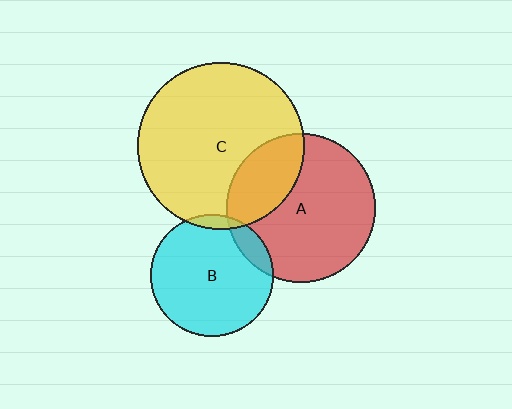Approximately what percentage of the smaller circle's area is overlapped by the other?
Approximately 5%.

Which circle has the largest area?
Circle C (yellow).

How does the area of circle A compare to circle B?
Approximately 1.5 times.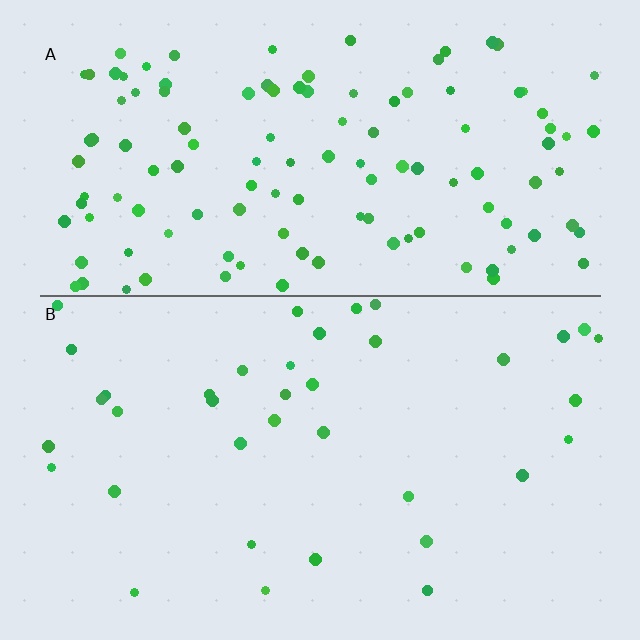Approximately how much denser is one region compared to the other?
Approximately 3.3× — region A over region B.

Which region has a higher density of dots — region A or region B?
A (the top).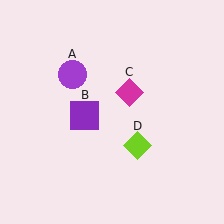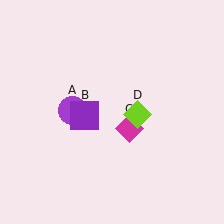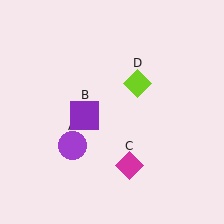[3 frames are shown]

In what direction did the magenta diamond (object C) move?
The magenta diamond (object C) moved down.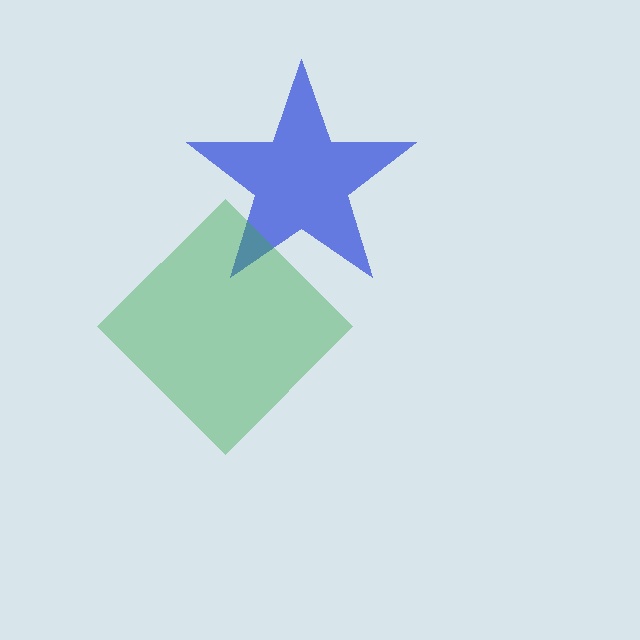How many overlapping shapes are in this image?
There are 2 overlapping shapes in the image.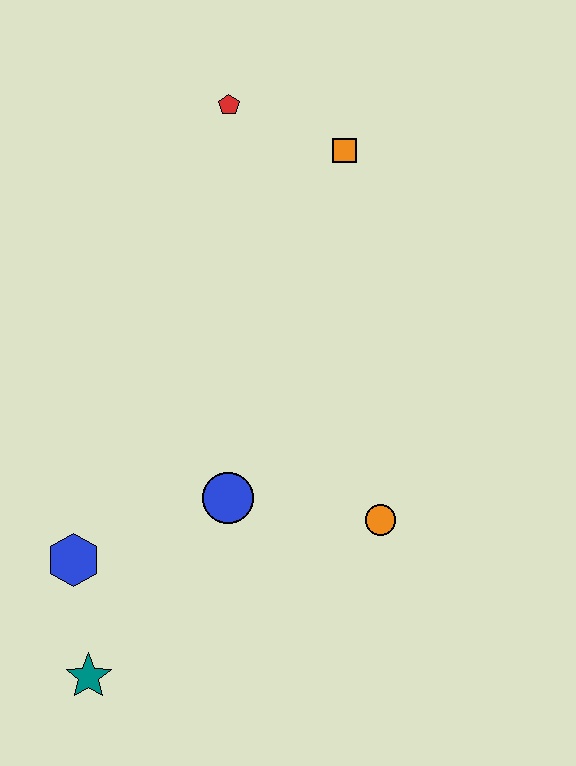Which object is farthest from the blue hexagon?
The orange square is farthest from the blue hexagon.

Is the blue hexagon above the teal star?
Yes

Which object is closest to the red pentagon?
The orange square is closest to the red pentagon.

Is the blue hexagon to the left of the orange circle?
Yes